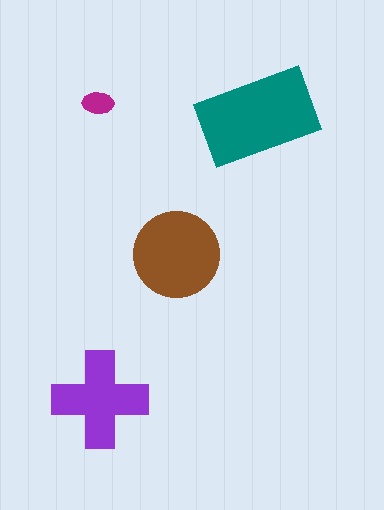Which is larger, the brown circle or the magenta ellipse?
The brown circle.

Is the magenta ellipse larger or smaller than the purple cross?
Smaller.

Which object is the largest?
The teal rectangle.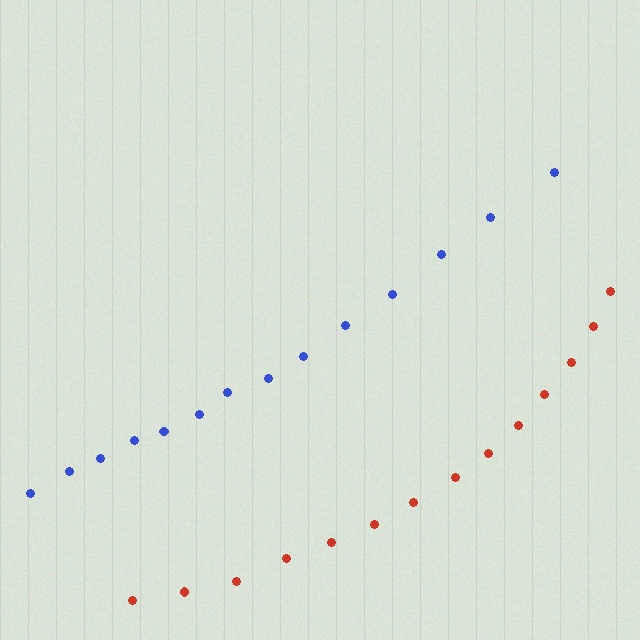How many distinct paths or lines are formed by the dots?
There are 2 distinct paths.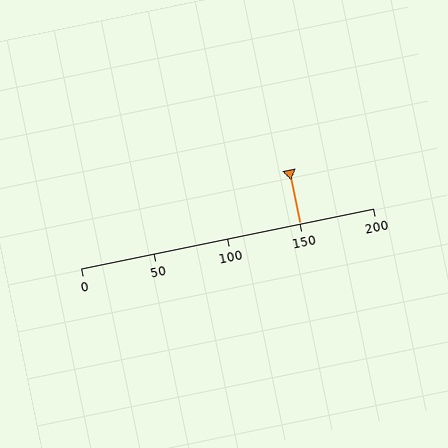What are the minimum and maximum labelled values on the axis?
The axis runs from 0 to 200.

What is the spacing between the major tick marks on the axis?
The major ticks are spaced 50 apart.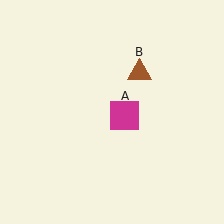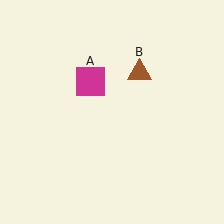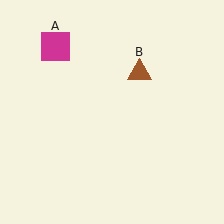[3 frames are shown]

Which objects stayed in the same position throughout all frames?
Brown triangle (object B) remained stationary.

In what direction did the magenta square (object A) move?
The magenta square (object A) moved up and to the left.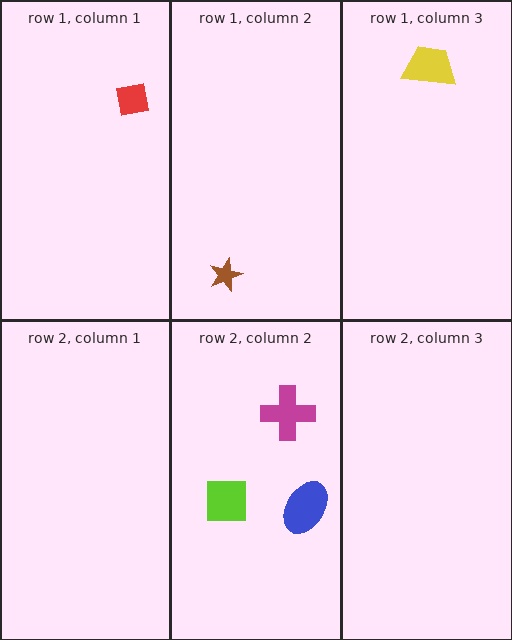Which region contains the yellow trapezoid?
The row 1, column 3 region.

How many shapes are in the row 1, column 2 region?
1.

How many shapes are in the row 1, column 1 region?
1.